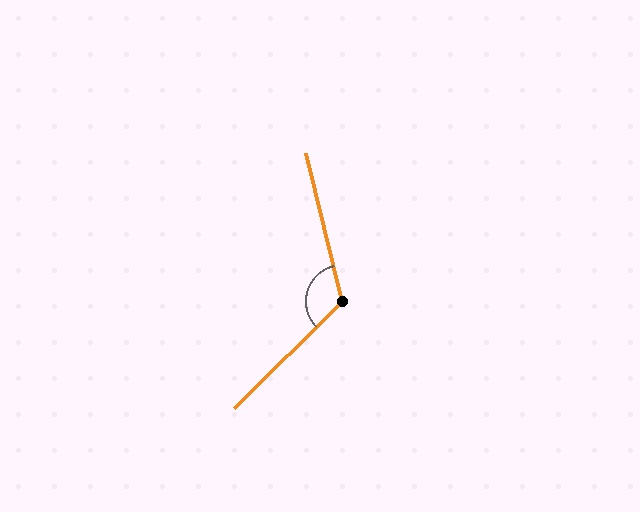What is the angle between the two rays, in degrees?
Approximately 121 degrees.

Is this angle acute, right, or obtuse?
It is obtuse.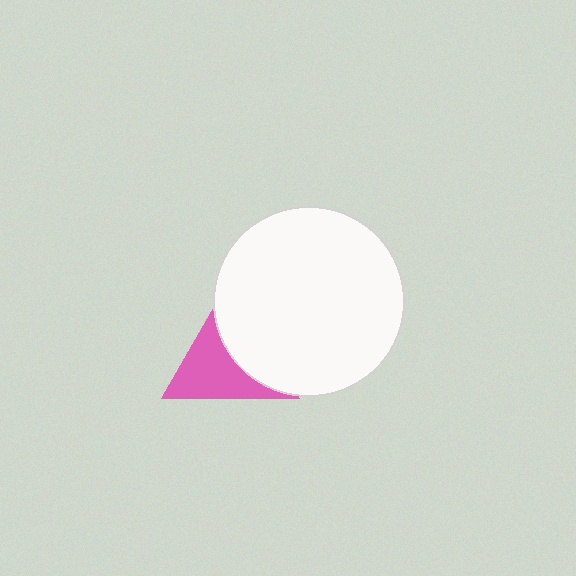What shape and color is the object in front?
The object in front is a white circle.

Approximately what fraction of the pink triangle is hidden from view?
Roughly 46% of the pink triangle is hidden behind the white circle.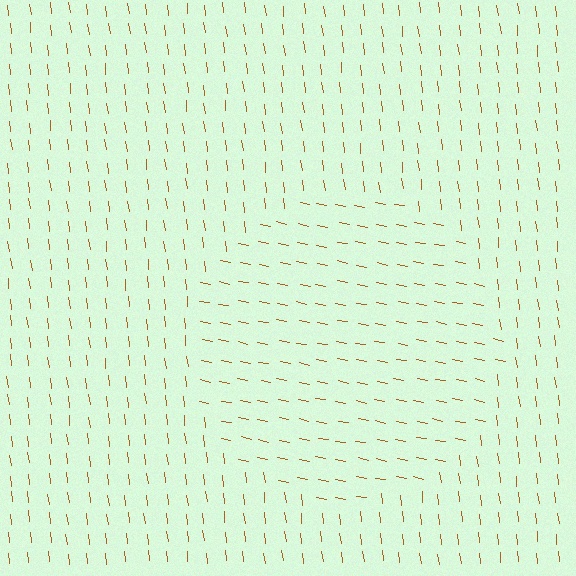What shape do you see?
I see a circle.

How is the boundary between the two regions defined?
The boundary is defined purely by a change in line orientation (approximately 72 degrees difference). All lines are the same color and thickness.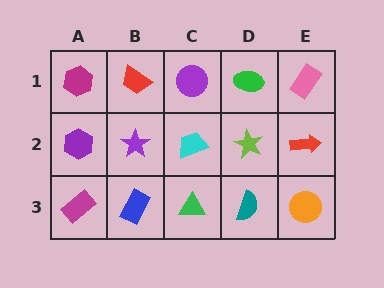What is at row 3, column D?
A teal semicircle.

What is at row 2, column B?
A purple star.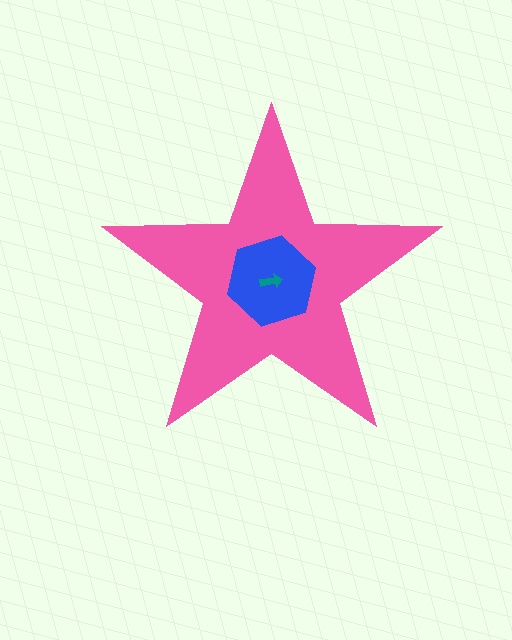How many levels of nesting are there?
3.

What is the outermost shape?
The pink star.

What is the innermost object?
The teal arrow.